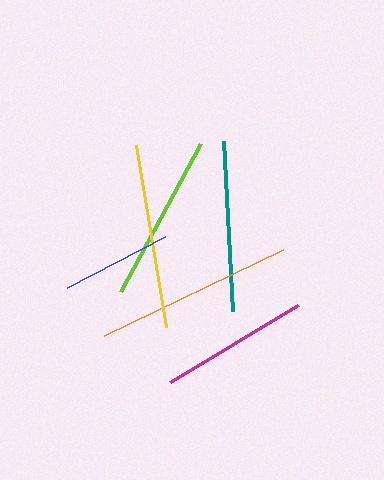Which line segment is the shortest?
The blue line is the shortest at approximately 111 pixels.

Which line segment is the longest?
The orange line is the longest at approximately 199 pixels.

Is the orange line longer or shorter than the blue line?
The orange line is longer than the blue line.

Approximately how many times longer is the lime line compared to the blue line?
The lime line is approximately 1.5 times the length of the blue line.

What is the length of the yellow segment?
The yellow segment is approximately 185 pixels long.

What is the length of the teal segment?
The teal segment is approximately 171 pixels long.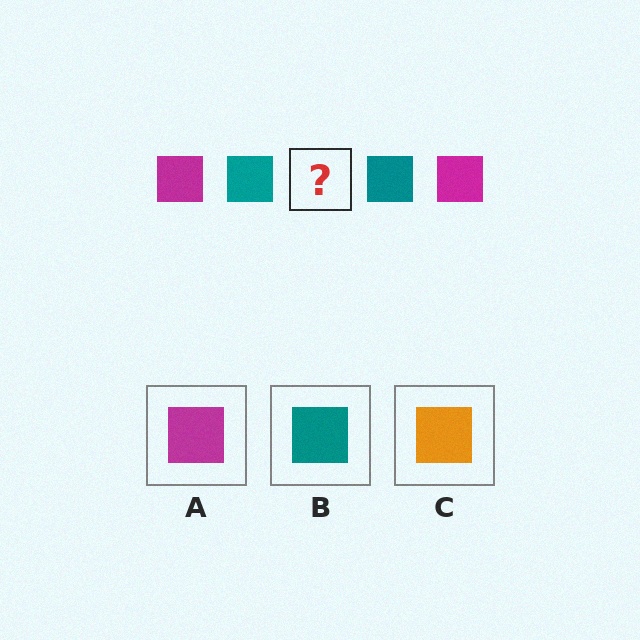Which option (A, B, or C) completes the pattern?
A.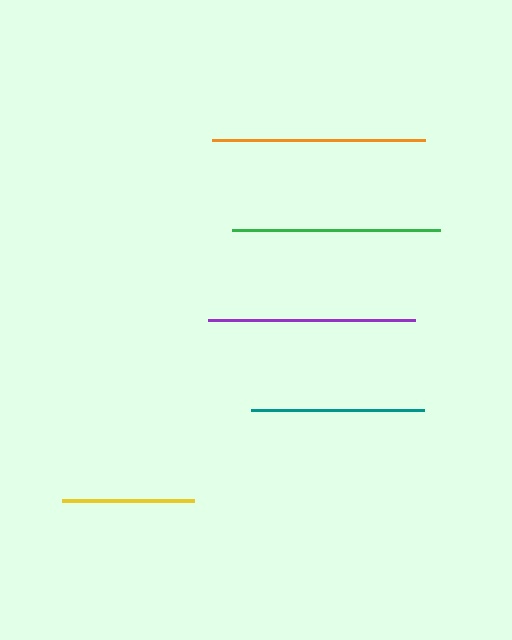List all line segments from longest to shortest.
From longest to shortest: orange, green, purple, teal, yellow.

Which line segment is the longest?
The orange line is the longest at approximately 213 pixels.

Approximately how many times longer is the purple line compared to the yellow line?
The purple line is approximately 1.6 times the length of the yellow line.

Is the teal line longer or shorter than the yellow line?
The teal line is longer than the yellow line.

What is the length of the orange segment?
The orange segment is approximately 213 pixels long.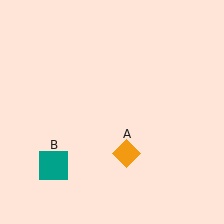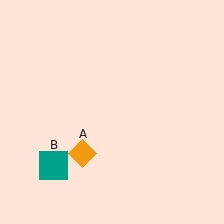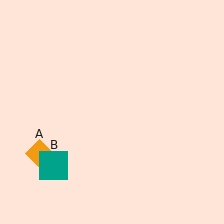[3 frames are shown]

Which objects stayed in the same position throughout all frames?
Teal square (object B) remained stationary.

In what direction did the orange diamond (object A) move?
The orange diamond (object A) moved left.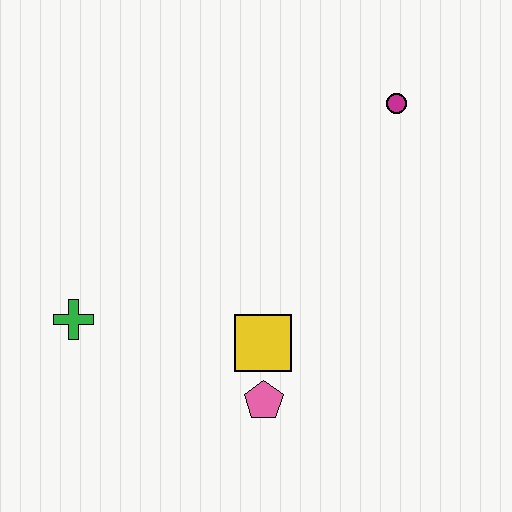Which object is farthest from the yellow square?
The magenta circle is farthest from the yellow square.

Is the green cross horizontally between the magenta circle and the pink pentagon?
No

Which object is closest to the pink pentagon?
The yellow square is closest to the pink pentagon.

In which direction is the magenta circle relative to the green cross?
The magenta circle is to the right of the green cross.